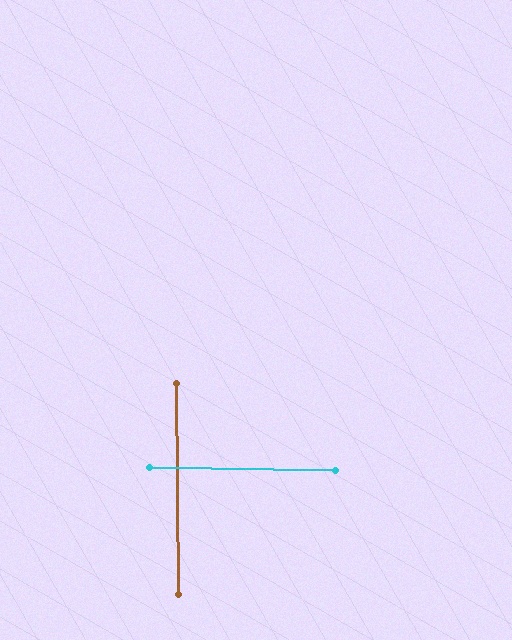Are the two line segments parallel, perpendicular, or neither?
Perpendicular — they meet at approximately 89°.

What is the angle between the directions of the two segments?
Approximately 89 degrees.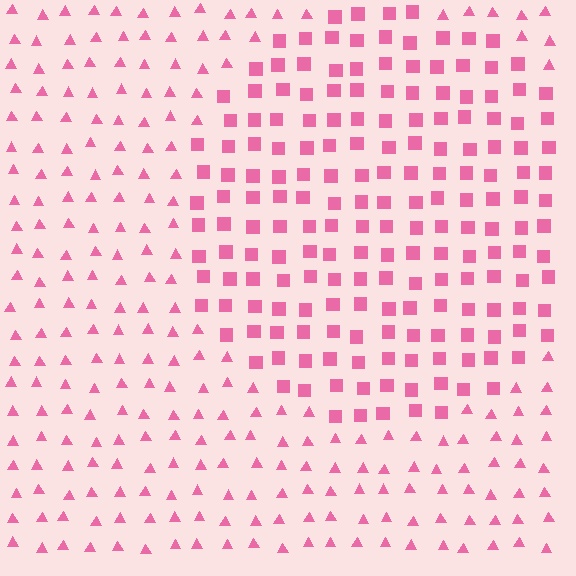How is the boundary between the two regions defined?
The boundary is defined by a change in element shape: squares inside vs. triangles outside. All elements share the same color and spacing.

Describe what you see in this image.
The image is filled with small pink elements arranged in a uniform grid. A circle-shaped region contains squares, while the surrounding area contains triangles. The boundary is defined purely by the change in element shape.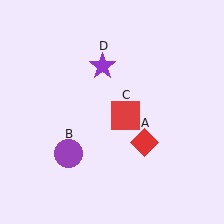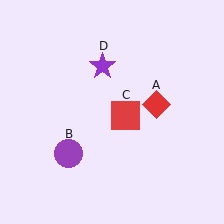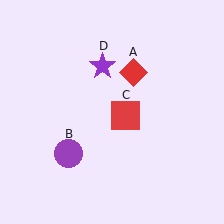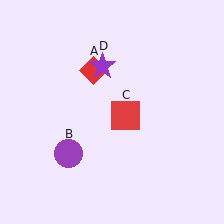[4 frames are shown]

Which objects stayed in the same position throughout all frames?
Purple circle (object B) and red square (object C) and purple star (object D) remained stationary.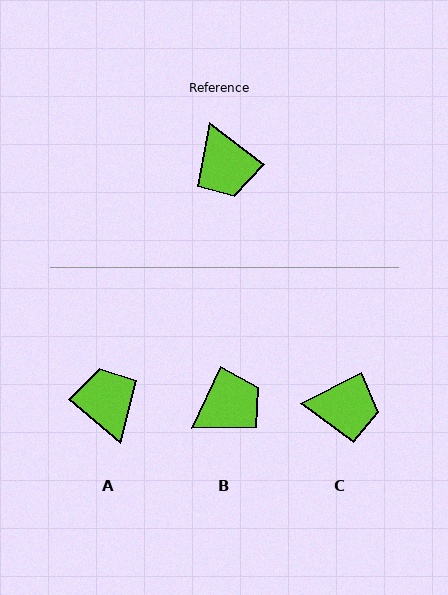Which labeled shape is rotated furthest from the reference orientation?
A, about 177 degrees away.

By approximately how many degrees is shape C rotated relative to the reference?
Approximately 65 degrees counter-clockwise.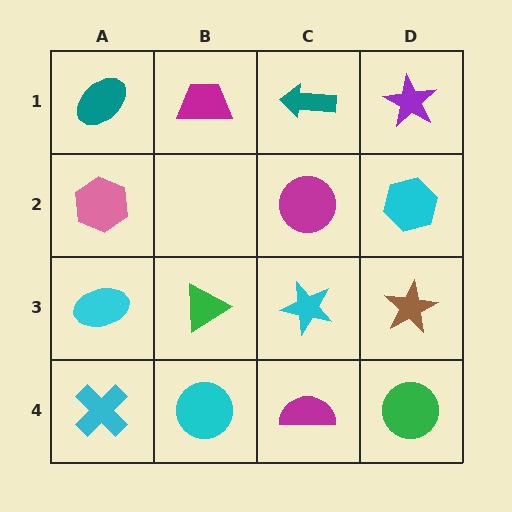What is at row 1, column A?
A teal ellipse.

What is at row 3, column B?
A green triangle.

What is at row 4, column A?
A cyan cross.